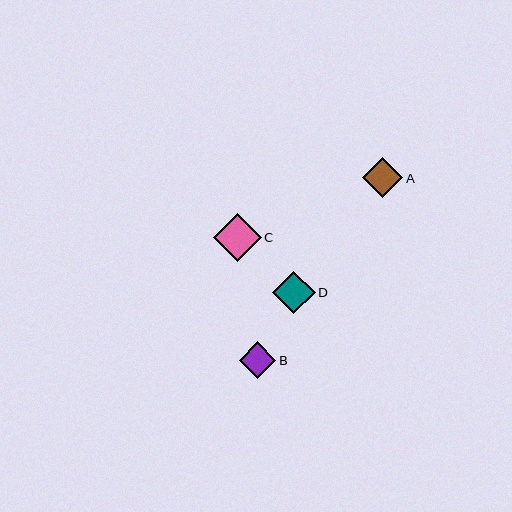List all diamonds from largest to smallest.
From largest to smallest: C, D, A, B.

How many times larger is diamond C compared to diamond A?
Diamond C is approximately 1.2 times the size of diamond A.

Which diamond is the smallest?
Diamond B is the smallest with a size of approximately 37 pixels.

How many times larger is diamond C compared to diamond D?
Diamond C is approximately 1.1 times the size of diamond D.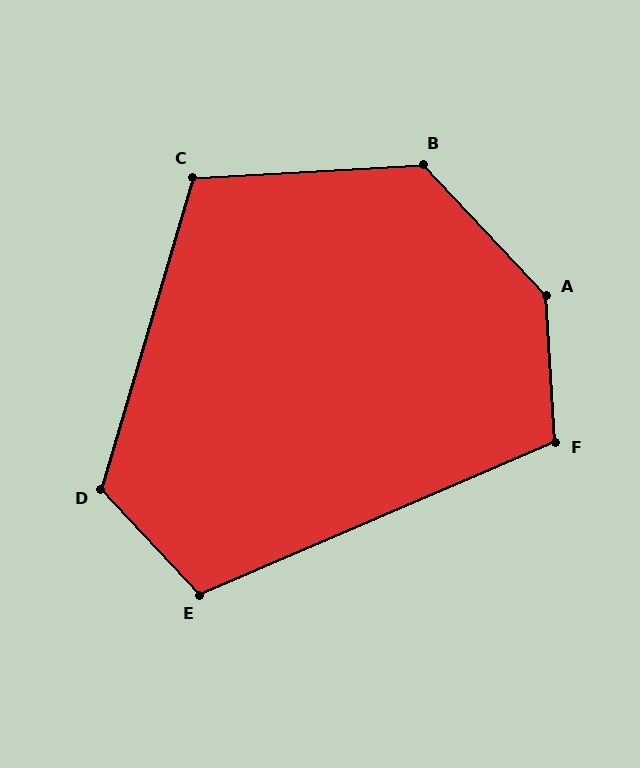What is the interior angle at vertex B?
Approximately 130 degrees (obtuse).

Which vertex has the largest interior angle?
A, at approximately 141 degrees.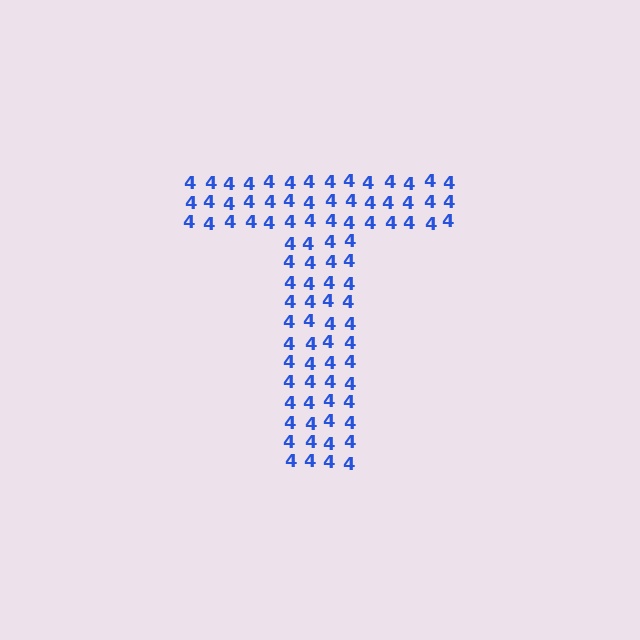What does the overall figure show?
The overall figure shows the letter T.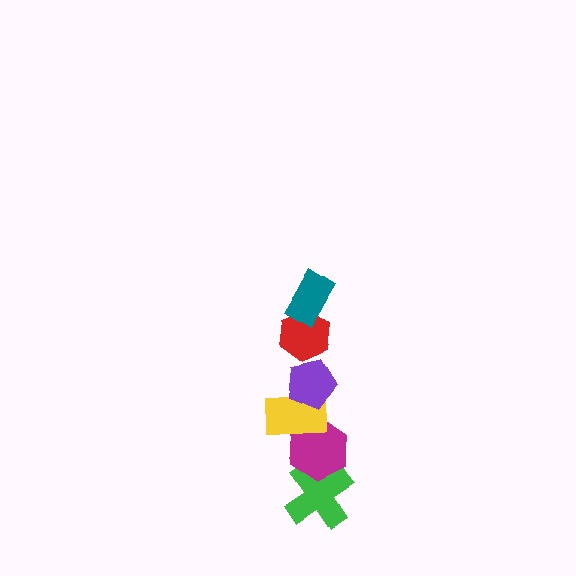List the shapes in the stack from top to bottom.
From top to bottom: the teal rectangle, the red hexagon, the purple pentagon, the yellow rectangle, the magenta hexagon, the green cross.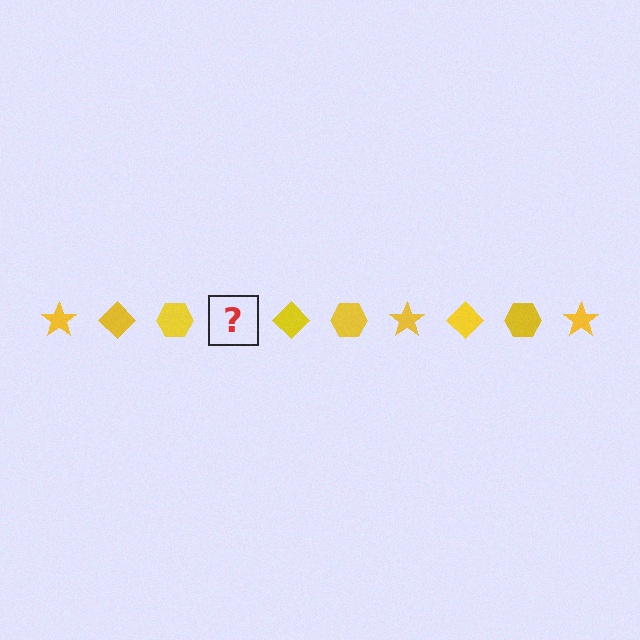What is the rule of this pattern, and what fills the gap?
The rule is that the pattern cycles through star, diamond, hexagon shapes in yellow. The gap should be filled with a yellow star.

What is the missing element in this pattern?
The missing element is a yellow star.